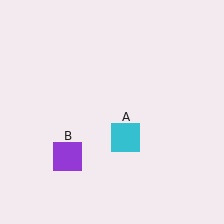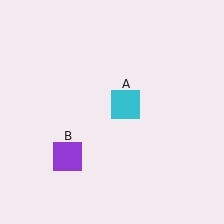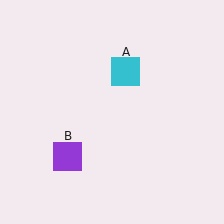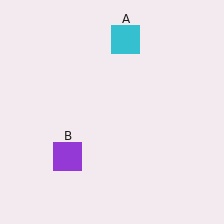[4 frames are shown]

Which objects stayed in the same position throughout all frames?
Purple square (object B) remained stationary.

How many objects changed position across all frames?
1 object changed position: cyan square (object A).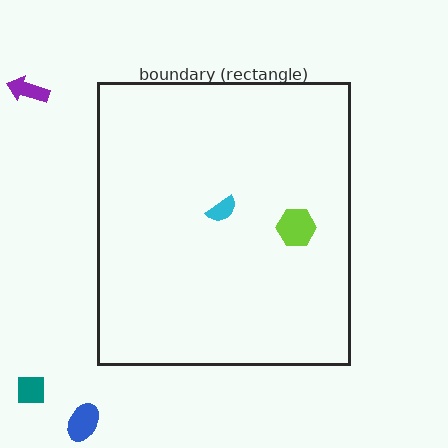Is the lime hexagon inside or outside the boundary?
Inside.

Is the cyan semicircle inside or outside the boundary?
Inside.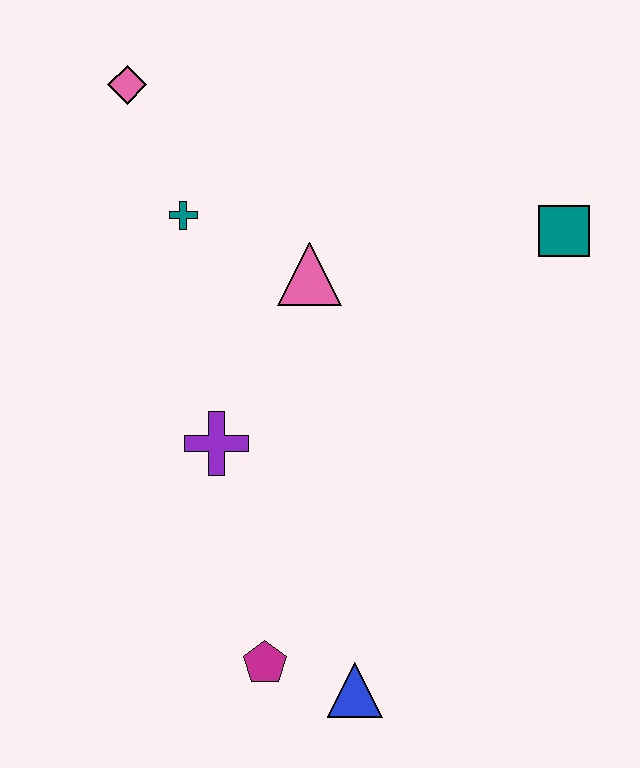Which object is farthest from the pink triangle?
The blue triangle is farthest from the pink triangle.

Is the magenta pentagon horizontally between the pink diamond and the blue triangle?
Yes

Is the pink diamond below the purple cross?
No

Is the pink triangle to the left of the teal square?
Yes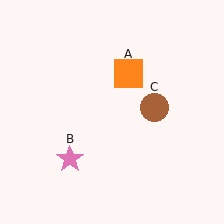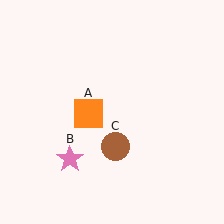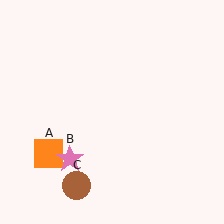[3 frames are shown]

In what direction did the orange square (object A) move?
The orange square (object A) moved down and to the left.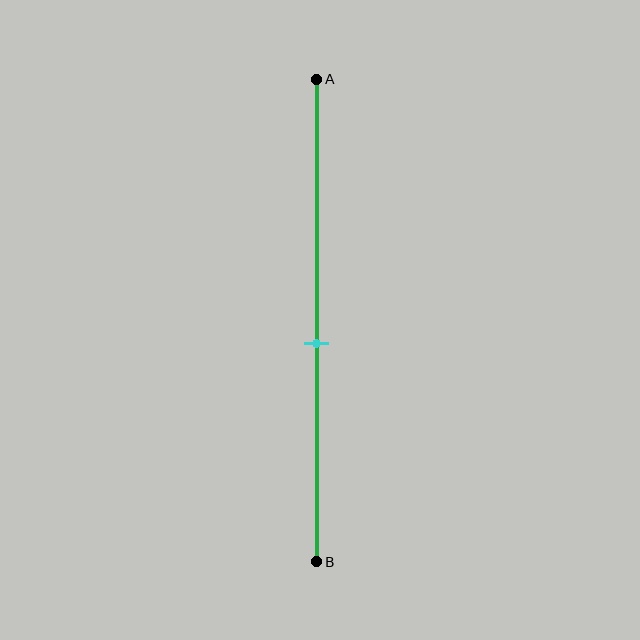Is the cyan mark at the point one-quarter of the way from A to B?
No, the mark is at about 55% from A, not at the 25% one-quarter point.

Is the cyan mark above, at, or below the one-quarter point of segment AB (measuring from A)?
The cyan mark is below the one-quarter point of segment AB.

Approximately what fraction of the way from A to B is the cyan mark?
The cyan mark is approximately 55% of the way from A to B.